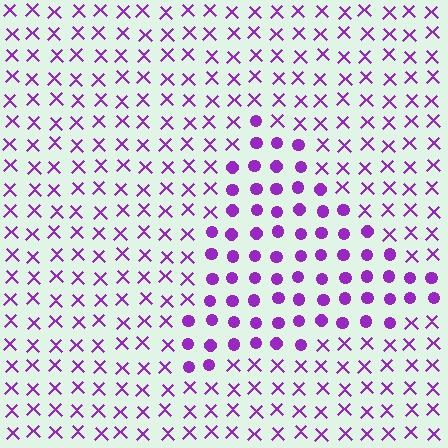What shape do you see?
I see a triangle.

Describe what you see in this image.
The image is filled with small purple elements arranged in a uniform grid. A triangle-shaped region contains circles, while the surrounding area contains X marks. The boundary is defined purely by the change in element shape.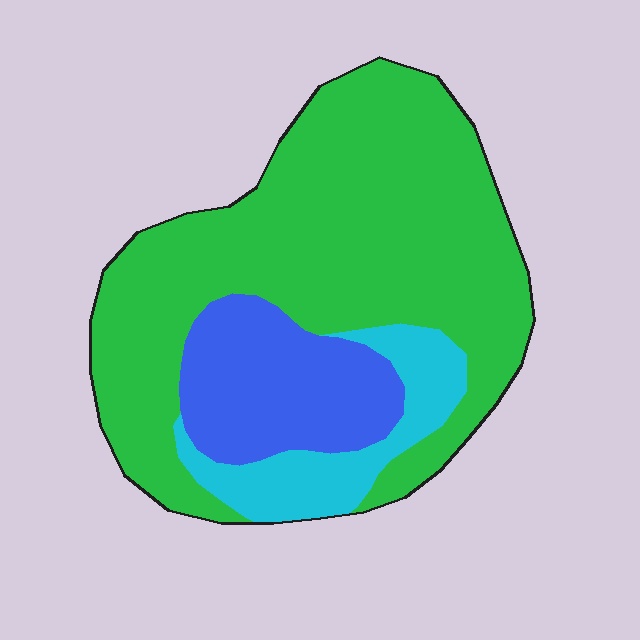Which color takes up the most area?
Green, at roughly 65%.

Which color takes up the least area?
Cyan, at roughly 15%.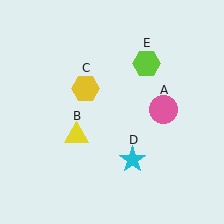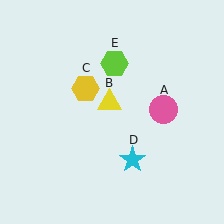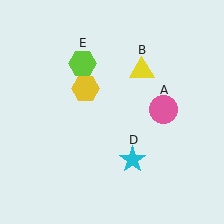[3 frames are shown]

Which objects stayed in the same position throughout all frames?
Pink circle (object A) and yellow hexagon (object C) and cyan star (object D) remained stationary.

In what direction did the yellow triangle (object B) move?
The yellow triangle (object B) moved up and to the right.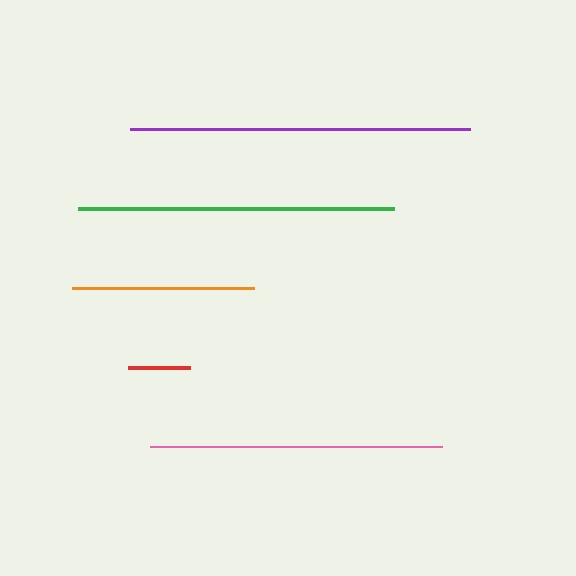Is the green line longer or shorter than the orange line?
The green line is longer than the orange line.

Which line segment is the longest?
The purple line is the longest at approximately 339 pixels.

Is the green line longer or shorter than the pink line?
The green line is longer than the pink line.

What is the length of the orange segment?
The orange segment is approximately 182 pixels long.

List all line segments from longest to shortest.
From longest to shortest: purple, green, pink, orange, red.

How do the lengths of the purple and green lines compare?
The purple and green lines are approximately the same length.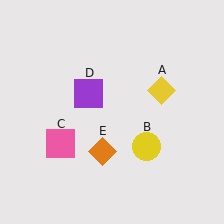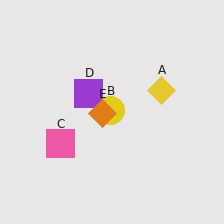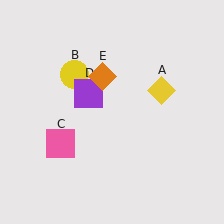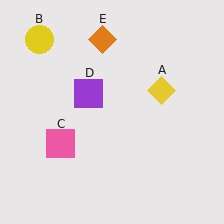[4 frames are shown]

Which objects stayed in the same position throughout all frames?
Yellow diamond (object A) and pink square (object C) and purple square (object D) remained stationary.